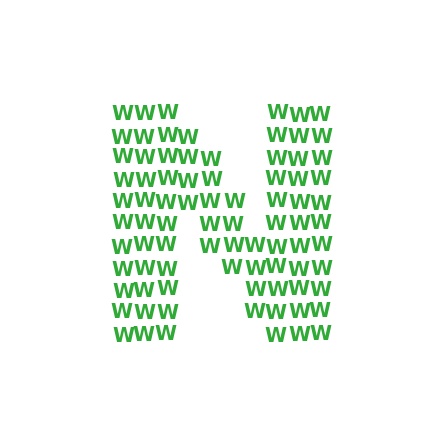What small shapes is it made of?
It is made of small letter W's.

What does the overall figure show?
The overall figure shows the letter N.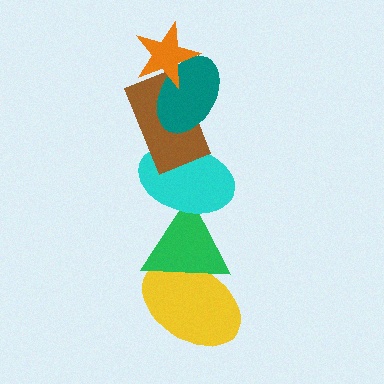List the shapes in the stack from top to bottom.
From top to bottom: the orange star, the teal ellipse, the brown rectangle, the cyan ellipse, the green triangle, the yellow ellipse.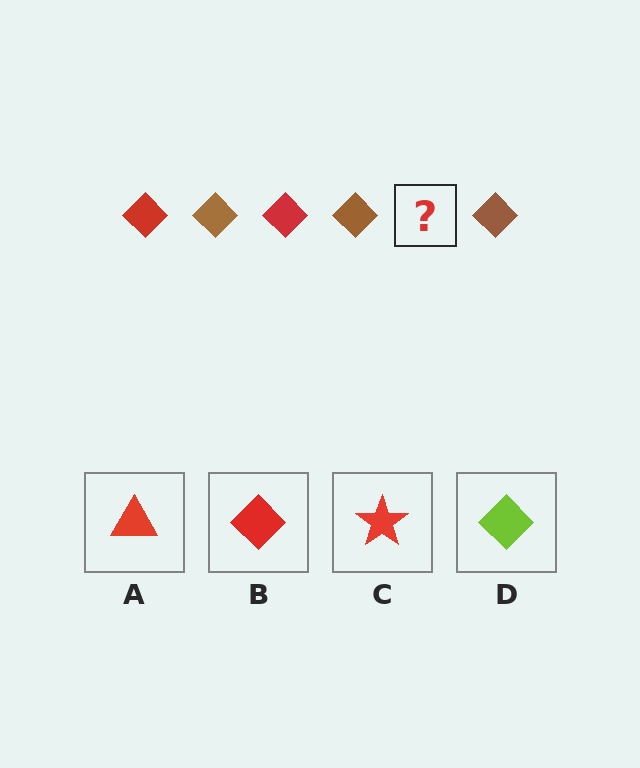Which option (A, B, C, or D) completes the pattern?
B.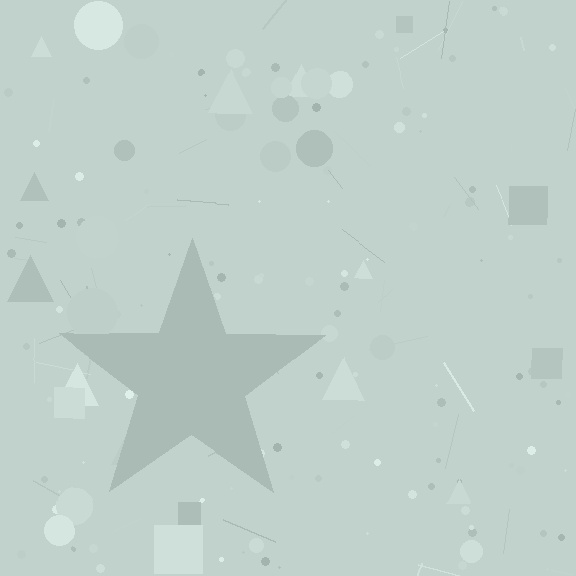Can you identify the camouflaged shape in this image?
The camouflaged shape is a star.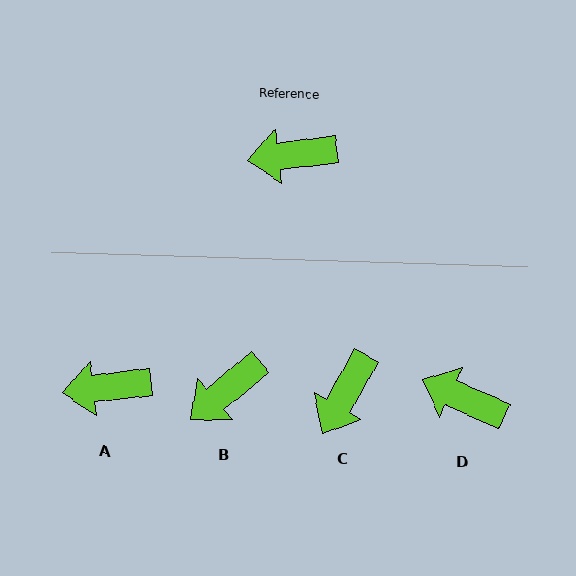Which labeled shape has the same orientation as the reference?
A.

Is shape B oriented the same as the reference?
No, it is off by about 33 degrees.